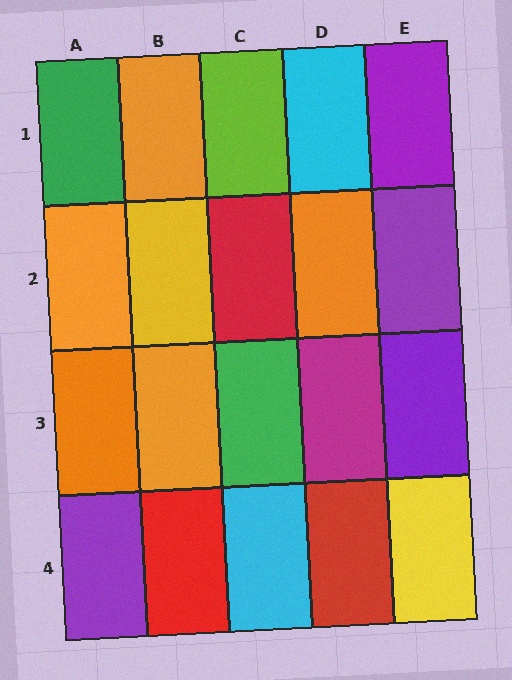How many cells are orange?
5 cells are orange.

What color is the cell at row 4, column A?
Purple.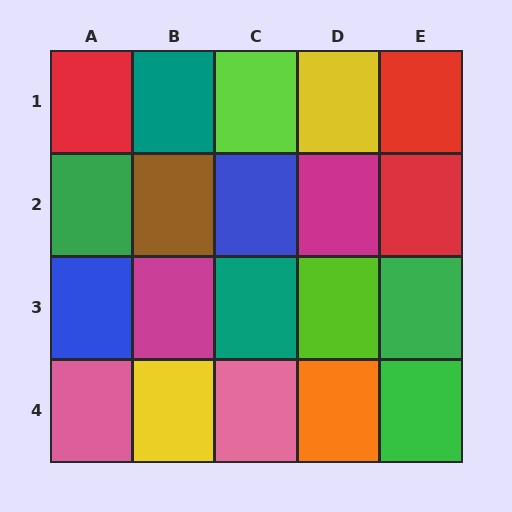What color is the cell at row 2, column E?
Red.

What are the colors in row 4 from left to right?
Pink, yellow, pink, orange, green.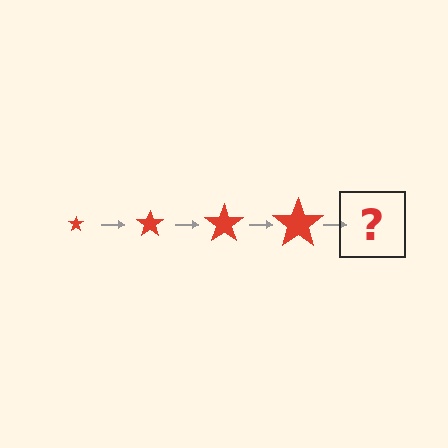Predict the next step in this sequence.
The next step is a red star, larger than the previous one.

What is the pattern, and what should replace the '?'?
The pattern is that the star gets progressively larger each step. The '?' should be a red star, larger than the previous one.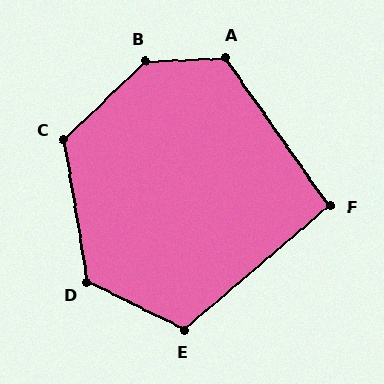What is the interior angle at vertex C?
Approximately 125 degrees (obtuse).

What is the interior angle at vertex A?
Approximately 122 degrees (obtuse).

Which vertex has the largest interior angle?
B, at approximately 139 degrees.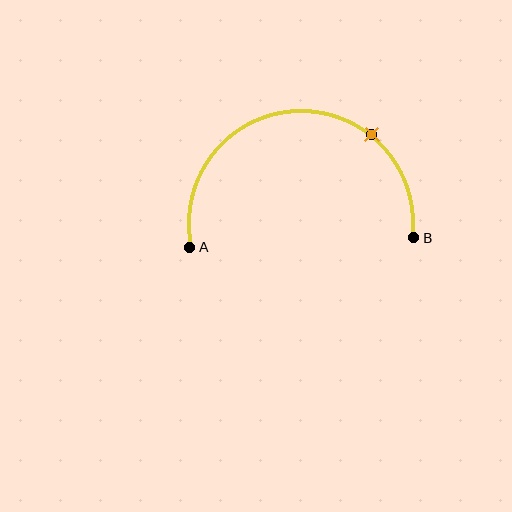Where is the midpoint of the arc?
The arc midpoint is the point on the curve farthest from the straight line joining A and B. It sits above that line.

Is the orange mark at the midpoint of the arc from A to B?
No. The orange mark lies on the arc but is closer to endpoint B. The arc midpoint would be at the point on the curve equidistant along the arc from both A and B.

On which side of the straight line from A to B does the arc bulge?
The arc bulges above the straight line connecting A and B.